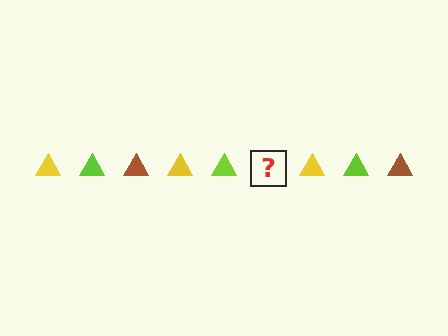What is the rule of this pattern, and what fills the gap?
The rule is that the pattern cycles through yellow, lime, brown triangles. The gap should be filled with a brown triangle.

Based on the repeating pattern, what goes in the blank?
The blank should be a brown triangle.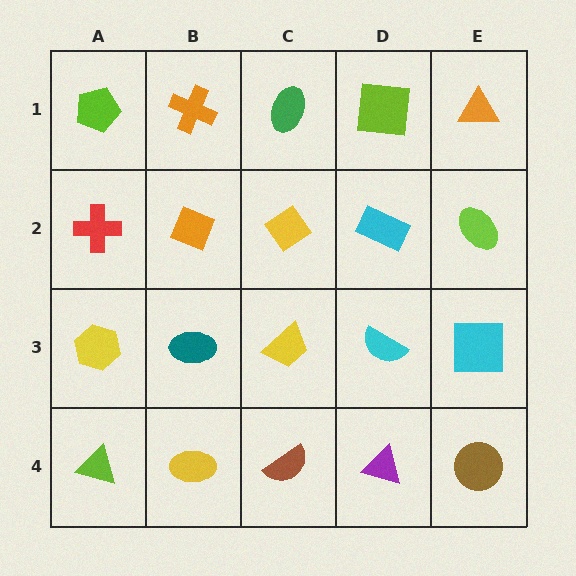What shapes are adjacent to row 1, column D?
A cyan rectangle (row 2, column D), a green ellipse (row 1, column C), an orange triangle (row 1, column E).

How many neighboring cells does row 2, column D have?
4.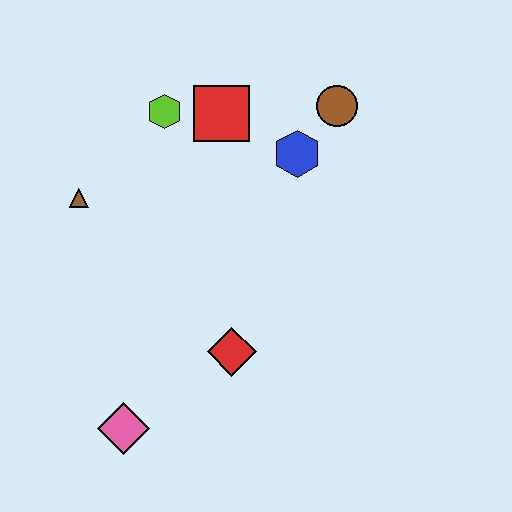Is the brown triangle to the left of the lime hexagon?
Yes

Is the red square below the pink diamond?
No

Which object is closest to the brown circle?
The blue hexagon is closest to the brown circle.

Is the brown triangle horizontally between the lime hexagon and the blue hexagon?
No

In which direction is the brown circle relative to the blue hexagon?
The brown circle is above the blue hexagon.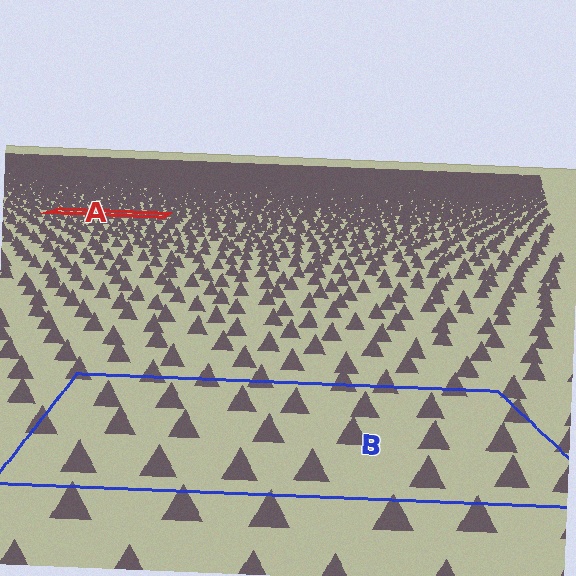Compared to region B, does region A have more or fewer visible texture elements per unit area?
Region A has more texture elements per unit area — they are packed more densely because it is farther away.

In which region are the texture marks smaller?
The texture marks are smaller in region A, because it is farther away.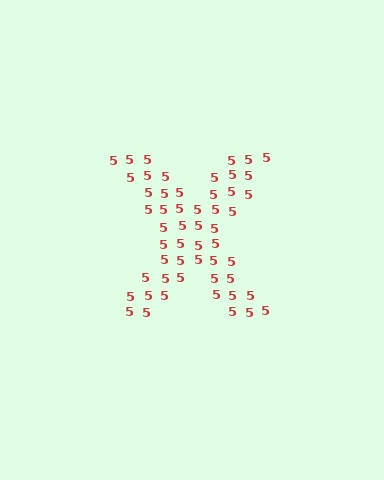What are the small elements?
The small elements are digit 5's.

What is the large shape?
The large shape is the letter X.